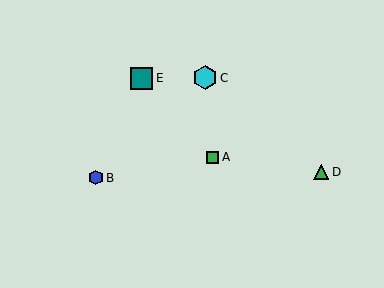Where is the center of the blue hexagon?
The center of the blue hexagon is at (96, 178).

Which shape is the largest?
The cyan hexagon (labeled C) is the largest.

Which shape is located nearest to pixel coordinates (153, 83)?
The teal square (labeled E) at (142, 78) is nearest to that location.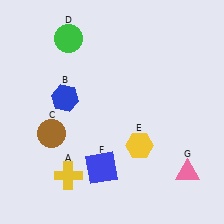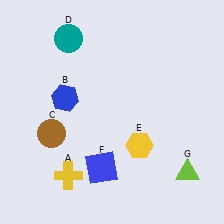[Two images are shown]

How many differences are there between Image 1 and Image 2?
There are 2 differences between the two images.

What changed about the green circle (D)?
In Image 1, D is green. In Image 2, it changed to teal.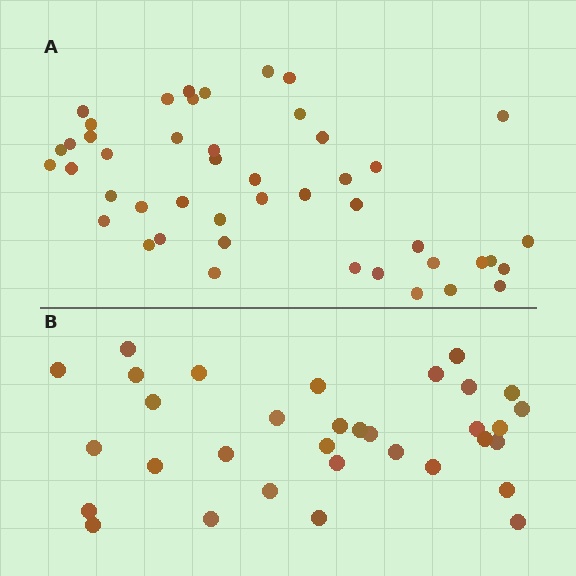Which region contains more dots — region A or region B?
Region A (the top region) has more dots.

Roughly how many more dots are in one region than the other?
Region A has approximately 15 more dots than region B.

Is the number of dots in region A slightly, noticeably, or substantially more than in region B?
Region A has noticeably more, but not dramatically so. The ratio is roughly 1.4 to 1.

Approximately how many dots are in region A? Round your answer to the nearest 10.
About 50 dots. (The exact count is 46, which rounds to 50.)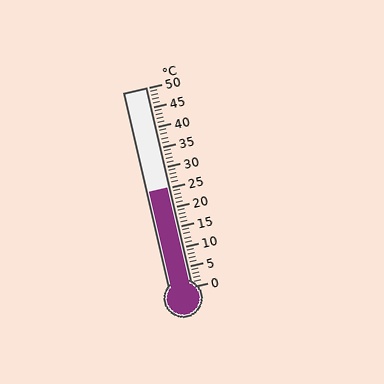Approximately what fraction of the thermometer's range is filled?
The thermometer is filled to approximately 50% of its range.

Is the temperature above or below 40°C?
The temperature is below 40°C.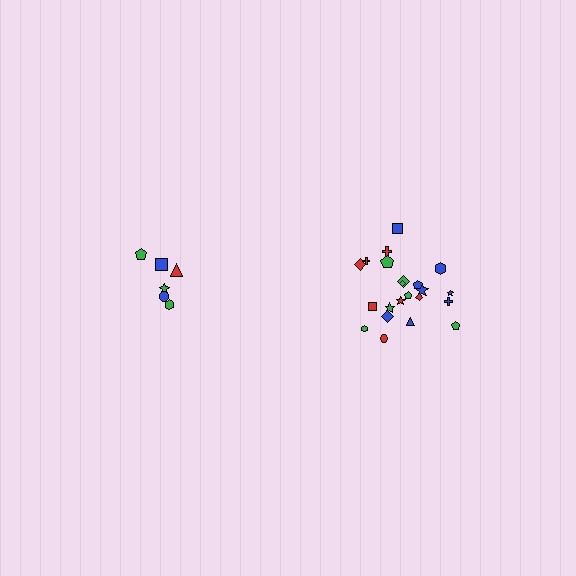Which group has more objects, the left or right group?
The right group.